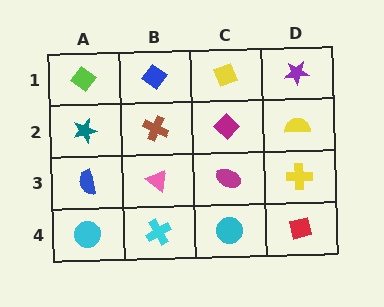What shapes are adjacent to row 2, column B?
A blue diamond (row 1, column B), a pink triangle (row 3, column B), a teal star (row 2, column A), a magenta diamond (row 2, column C).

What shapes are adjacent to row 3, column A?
A teal star (row 2, column A), a cyan circle (row 4, column A), a pink triangle (row 3, column B).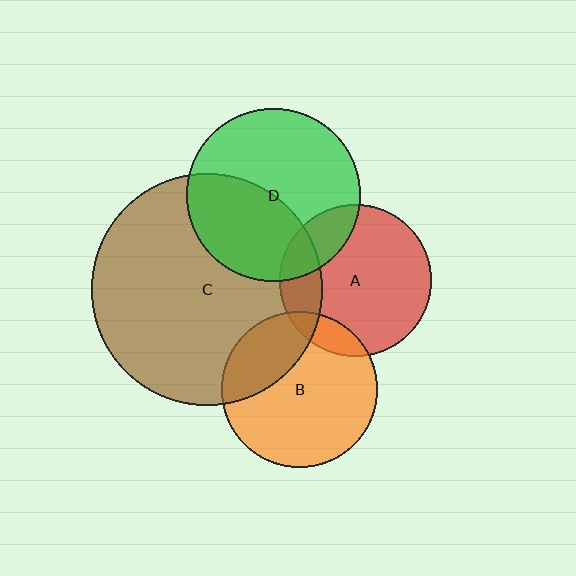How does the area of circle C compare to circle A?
Approximately 2.3 times.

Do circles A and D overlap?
Yes.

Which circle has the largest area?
Circle C (brown).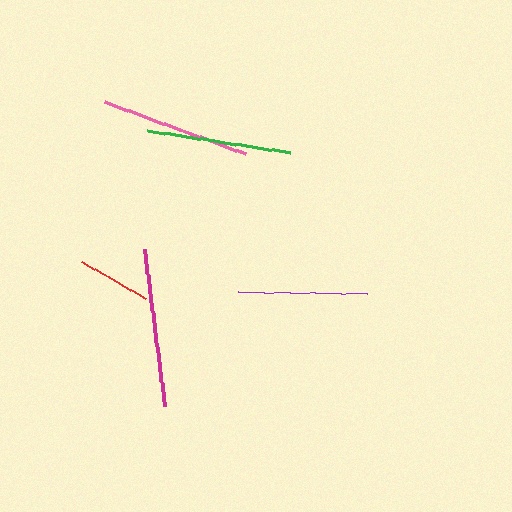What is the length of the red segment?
The red segment is approximately 74 pixels long.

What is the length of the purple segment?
The purple segment is approximately 129 pixels long.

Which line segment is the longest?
The magenta line is the longest at approximately 157 pixels.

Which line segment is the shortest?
The red line is the shortest at approximately 74 pixels.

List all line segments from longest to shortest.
From longest to shortest: magenta, pink, green, purple, red.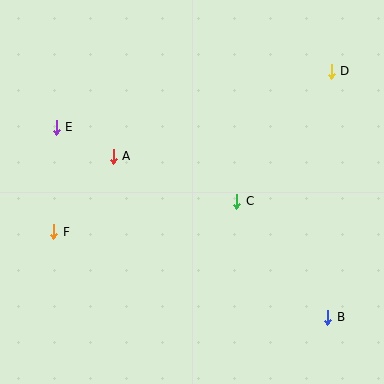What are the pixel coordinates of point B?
Point B is at (328, 317).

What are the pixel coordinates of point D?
Point D is at (331, 71).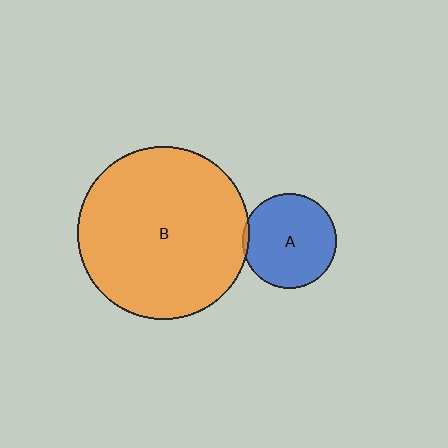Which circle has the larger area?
Circle B (orange).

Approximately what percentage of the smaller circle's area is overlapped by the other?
Approximately 5%.